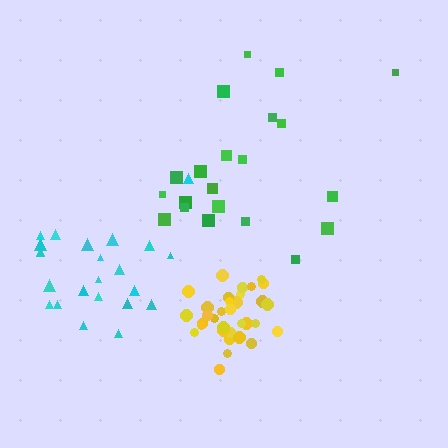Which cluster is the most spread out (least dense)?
Green.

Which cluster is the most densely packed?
Yellow.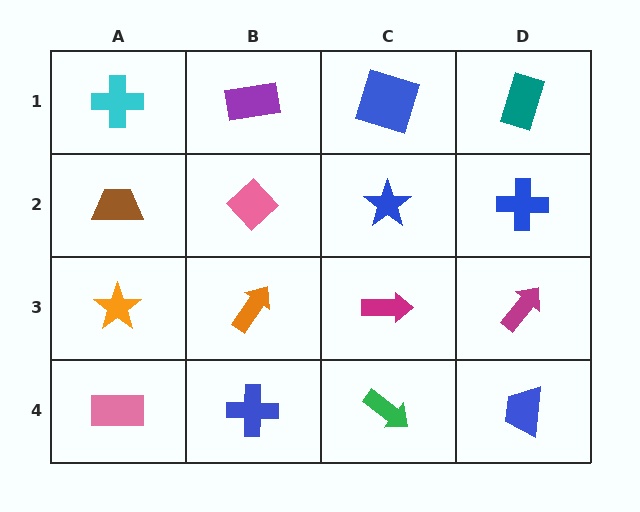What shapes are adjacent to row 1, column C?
A blue star (row 2, column C), a purple rectangle (row 1, column B), a teal rectangle (row 1, column D).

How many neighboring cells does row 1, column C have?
3.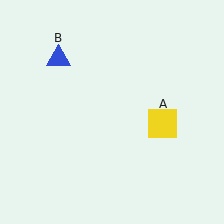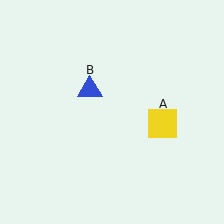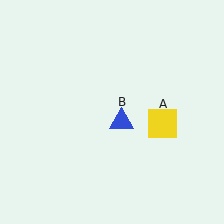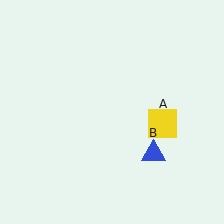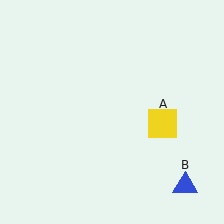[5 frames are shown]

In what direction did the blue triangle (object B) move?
The blue triangle (object B) moved down and to the right.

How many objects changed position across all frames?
1 object changed position: blue triangle (object B).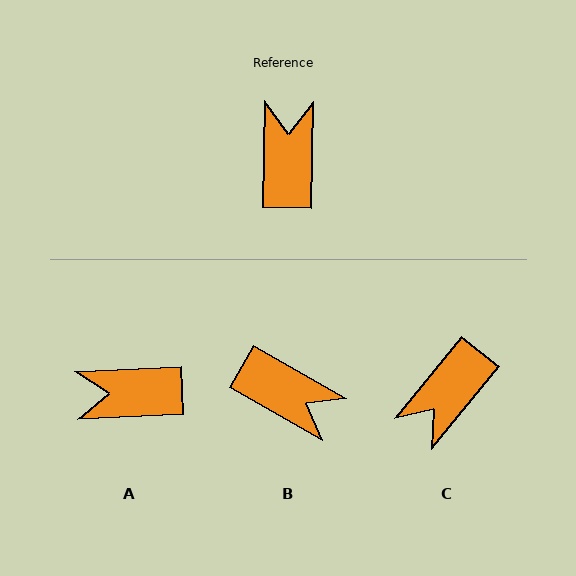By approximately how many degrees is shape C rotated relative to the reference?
Approximately 142 degrees counter-clockwise.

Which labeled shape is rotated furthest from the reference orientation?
C, about 142 degrees away.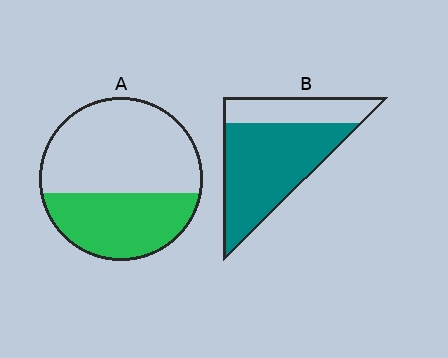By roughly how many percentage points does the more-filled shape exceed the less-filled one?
By roughly 30 percentage points (B over A).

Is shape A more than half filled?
No.